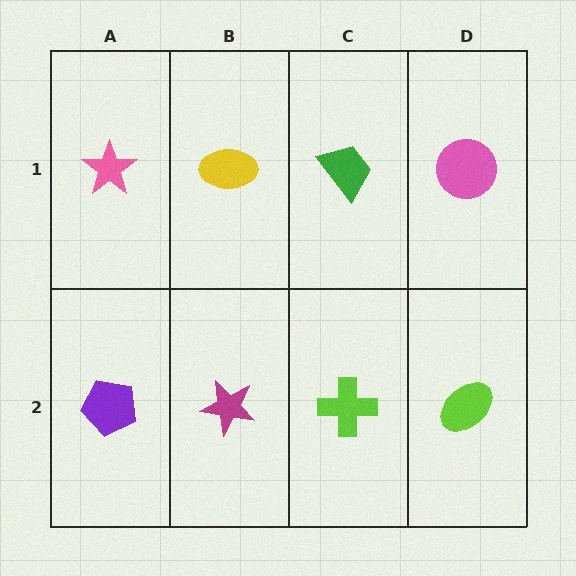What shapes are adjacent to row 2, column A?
A pink star (row 1, column A), a magenta star (row 2, column B).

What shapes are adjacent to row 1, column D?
A lime ellipse (row 2, column D), a green trapezoid (row 1, column C).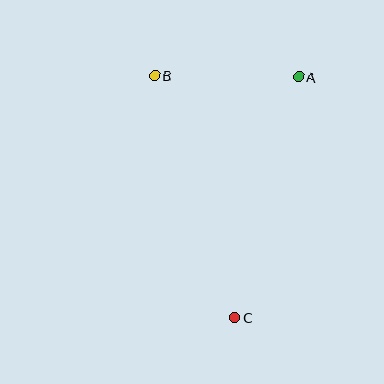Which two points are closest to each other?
Points A and B are closest to each other.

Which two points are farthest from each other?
Points B and C are farthest from each other.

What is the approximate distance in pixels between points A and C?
The distance between A and C is approximately 249 pixels.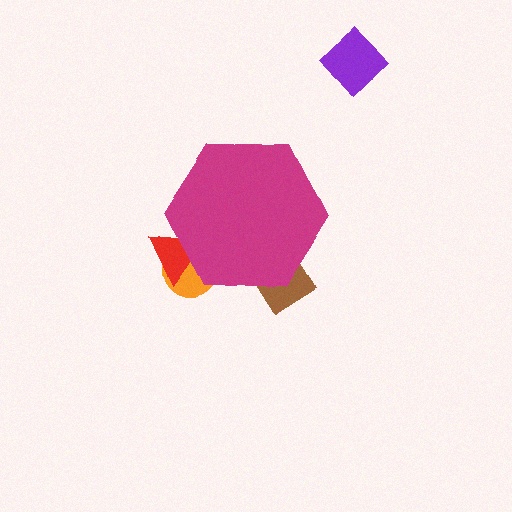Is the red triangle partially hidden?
Yes, the red triangle is partially hidden behind the magenta hexagon.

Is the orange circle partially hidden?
Yes, the orange circle is partially hidden behind the magenta hexagon.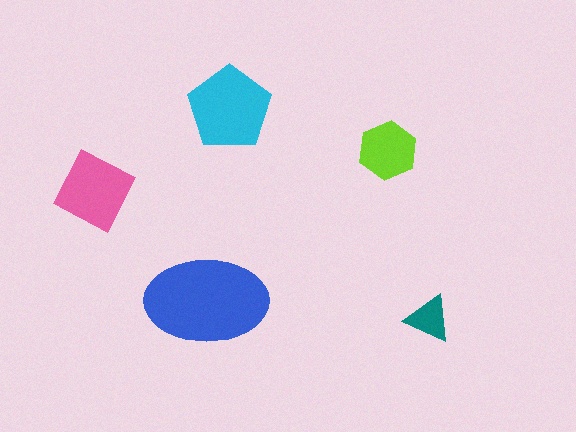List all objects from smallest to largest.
The teal triangle, the lime hexagon, the pink square, the cyan pentagon, the blue ellipse.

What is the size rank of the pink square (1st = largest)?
3rd.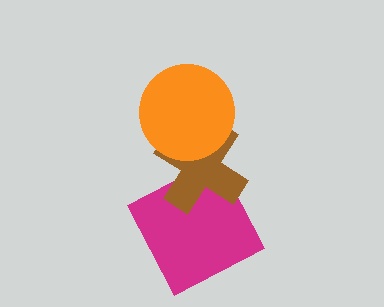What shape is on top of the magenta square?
The brown cross is on top of the magenta square.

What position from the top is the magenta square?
The magenta square is 3rd from the top.